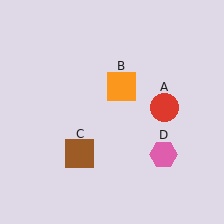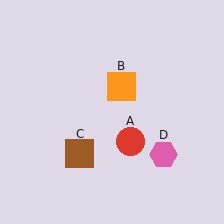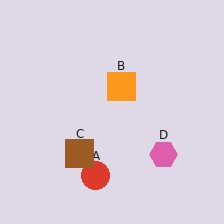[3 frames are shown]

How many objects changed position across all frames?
1 object changed position: red circle (object A).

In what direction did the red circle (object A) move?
The red circle (object A) moved down and to the left.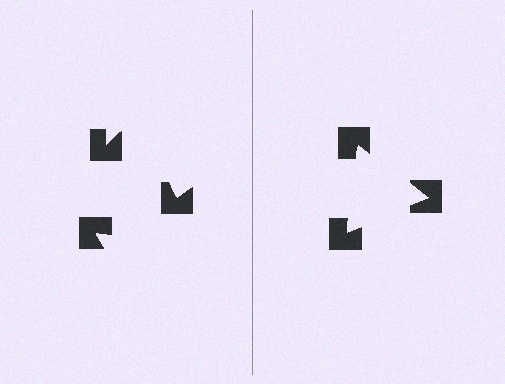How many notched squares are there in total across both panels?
6 — 3 on each side.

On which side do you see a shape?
An illusory triangle appears on the right side. On the left side the wedge cuts are rotated, so no coherent shape forms.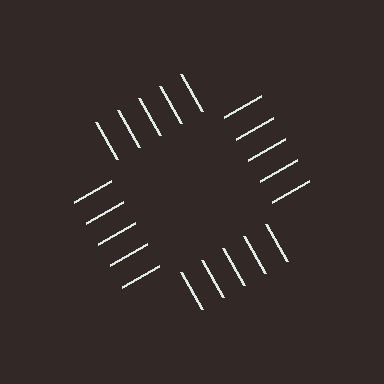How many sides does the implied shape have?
4 sides — the line-ends trace a square.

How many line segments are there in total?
20 — 5 along each of the 4 edges.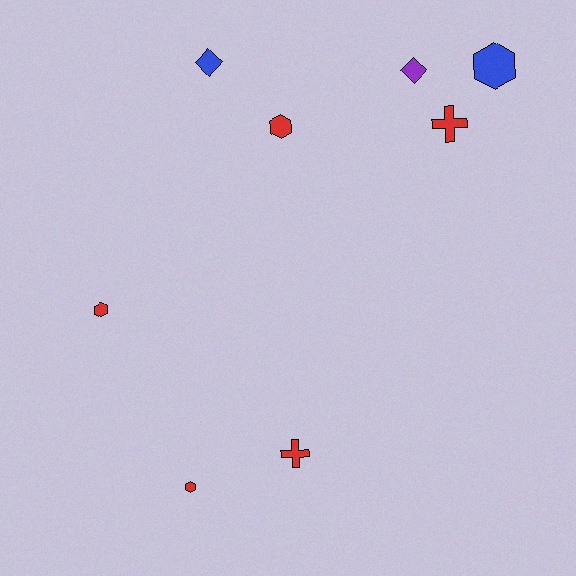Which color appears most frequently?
Red, with 5 objects.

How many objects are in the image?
There are 8 objects.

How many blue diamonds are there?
There is 1 blue diamond.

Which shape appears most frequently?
Hexagon, with 4 objects.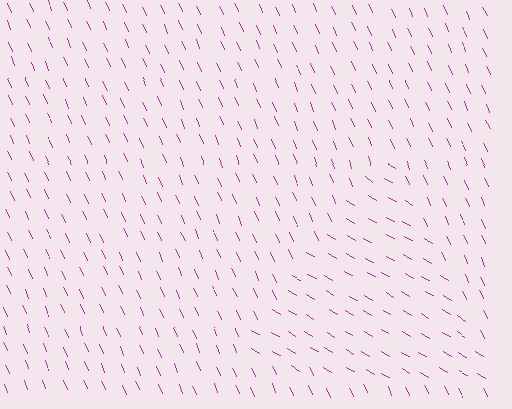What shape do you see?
I see a triangle.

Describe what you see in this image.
The image is filled with small magenta line segments. A triangle region in the image has lines oriented differently from the surrounding lines, creating a visible texture boundary.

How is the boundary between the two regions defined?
The boundary is defined purely by a change in line orientation (approximately 35 degrees difference). All lines are the same color and thickness.